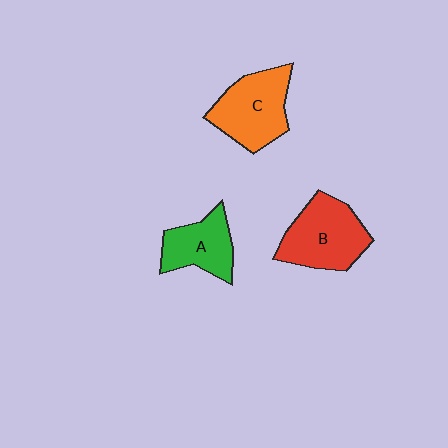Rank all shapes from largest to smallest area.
From largest to smallest: B (red), C (orange), A (green).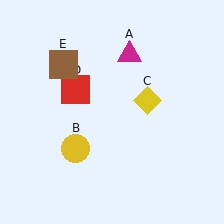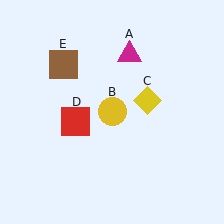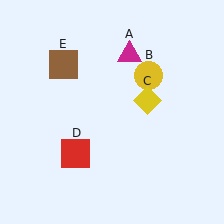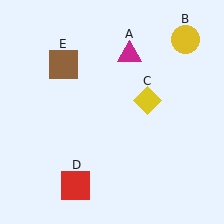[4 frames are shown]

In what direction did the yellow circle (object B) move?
The yellow circle (object B) moved up and to the right.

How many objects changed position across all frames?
2 objects changed position: yellow circle (object B), red square (object D).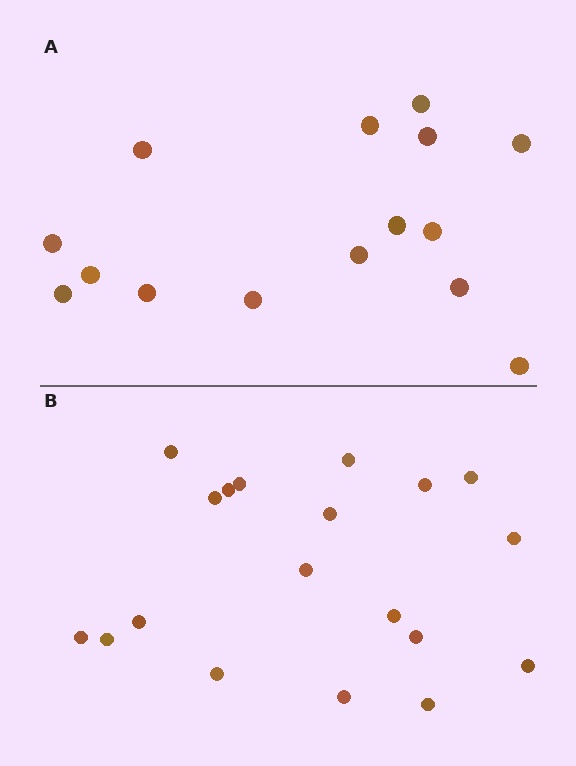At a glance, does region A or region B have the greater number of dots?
Region B (the bottom region) has more dots.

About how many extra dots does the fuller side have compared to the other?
Region B has about 4 more dots than region A.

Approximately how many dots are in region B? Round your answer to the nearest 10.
About 20 dots. (The exact count is 19, which rounds to 20.)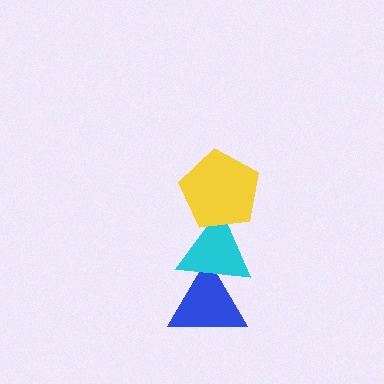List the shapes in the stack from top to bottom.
From top to bottom: the yellow pentagon, the cyan triangle, the blue triangle.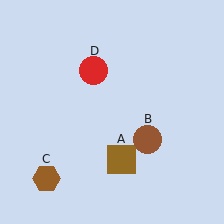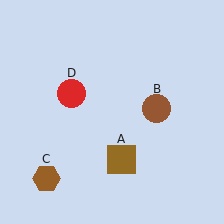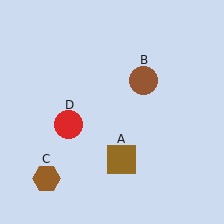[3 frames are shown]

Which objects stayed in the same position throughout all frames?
Brown square (object A) and brown hexagon (object C) remained stationary.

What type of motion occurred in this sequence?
The brown circle (object B), red circle (object D) rotated counterclockwise around the center of the scene.